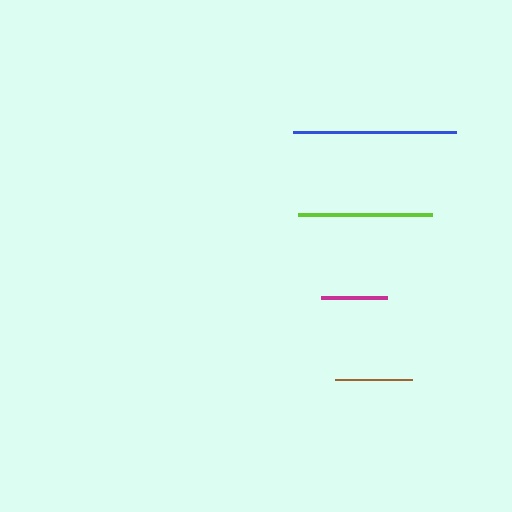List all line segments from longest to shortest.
From longest to shortest: blue, lime, brown, magenta.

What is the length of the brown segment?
The brown segment is approximately 76 pixels long.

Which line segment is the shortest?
The magenta line is the shortest at approximately 67 pixels.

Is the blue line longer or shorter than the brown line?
The blue line is longer than the brown line.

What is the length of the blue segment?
The blue segment is approximately 163 pixels long.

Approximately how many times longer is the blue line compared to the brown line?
The blue line is approximately 2.1 times the length of the brown line.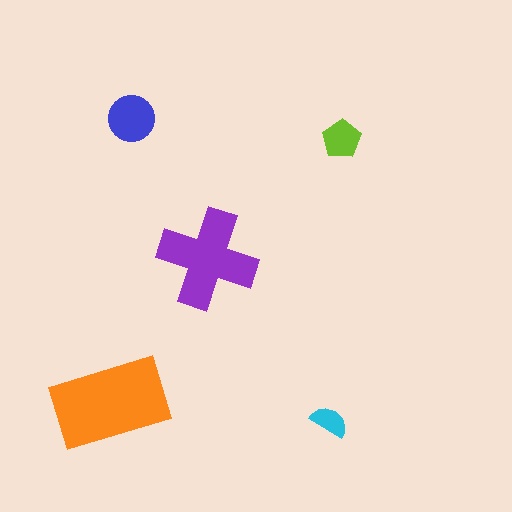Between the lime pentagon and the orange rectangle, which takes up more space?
The orange rectangle.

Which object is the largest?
The orange rectangle.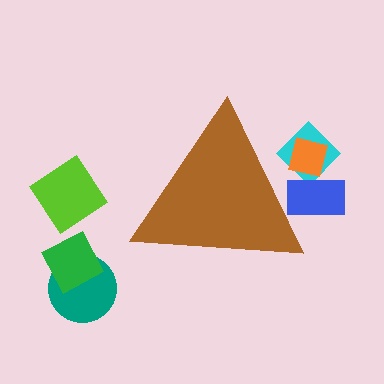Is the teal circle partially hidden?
No, the teal circle is fully visible.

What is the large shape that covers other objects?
A brown triangle.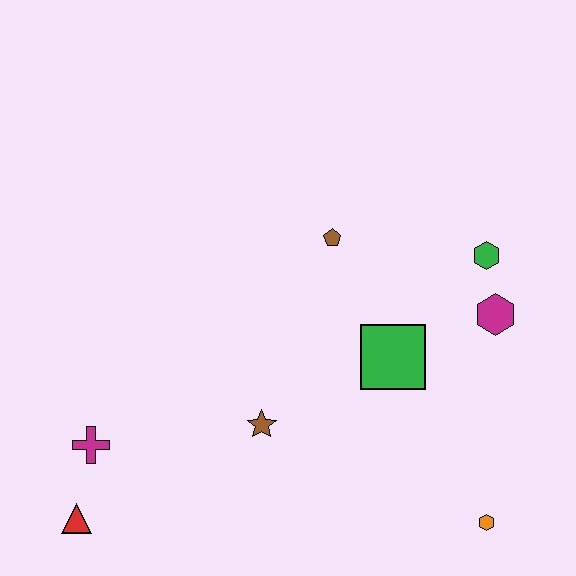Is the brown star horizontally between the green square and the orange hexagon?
No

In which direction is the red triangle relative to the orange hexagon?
The red triangle is to the left of the orange hexagon.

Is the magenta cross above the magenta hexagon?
No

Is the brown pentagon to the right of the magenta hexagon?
No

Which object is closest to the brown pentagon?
The green square is closest to the brown pentagon.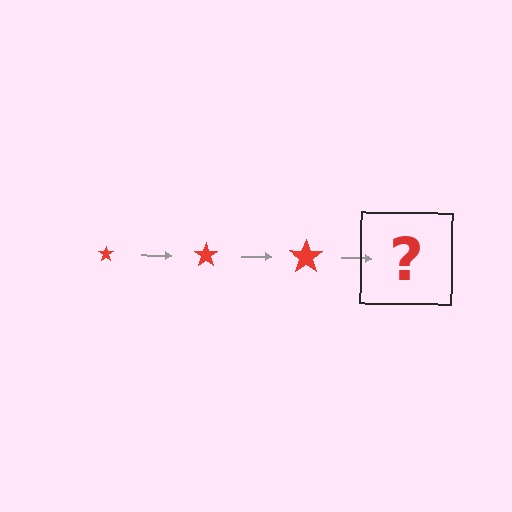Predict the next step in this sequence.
The next step is a red star, larger than the previous one.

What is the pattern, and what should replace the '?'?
The pattern is that the star gets progressively larger each step. The '?' should be a red star, larger than the previous one.